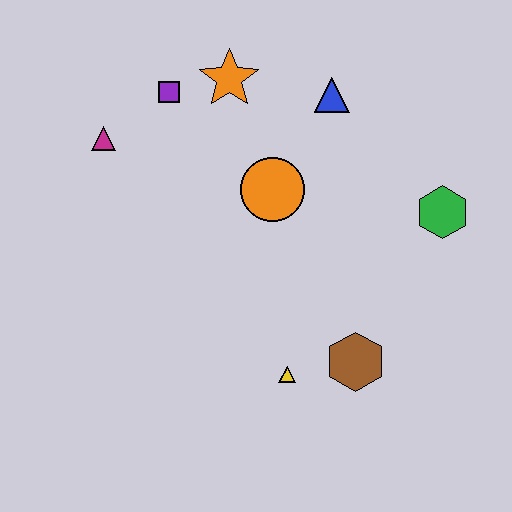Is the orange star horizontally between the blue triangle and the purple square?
Yes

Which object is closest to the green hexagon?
The blue triangle is closest to the green hexagon.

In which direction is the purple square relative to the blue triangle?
The purple square is to the left of the blue triangle.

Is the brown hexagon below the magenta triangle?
Yes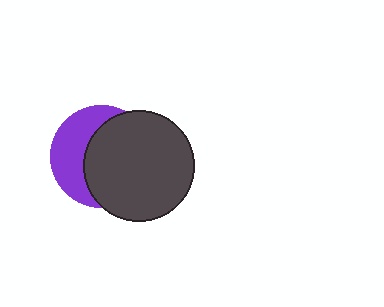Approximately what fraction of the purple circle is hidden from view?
Roughly 60% of the purple circle is hidden behind the dark gray circle.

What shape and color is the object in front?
The object in front is a dark gray circle.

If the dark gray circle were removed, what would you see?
You would see the complete purple circle.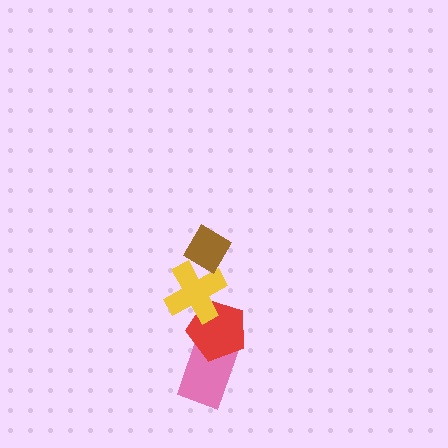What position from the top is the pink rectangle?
The pink rectangle is 4th from the top.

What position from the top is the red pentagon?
The red pentagon is 3rd from the top.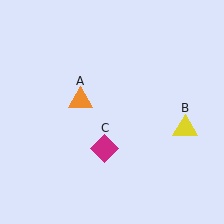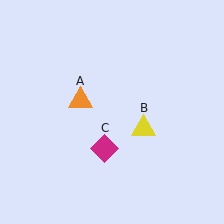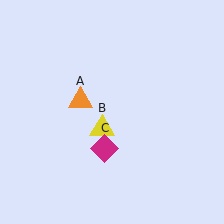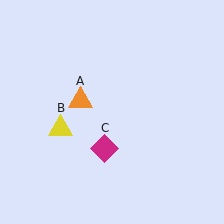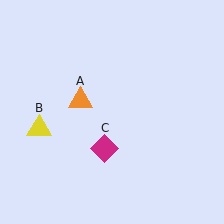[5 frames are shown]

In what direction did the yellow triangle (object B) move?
The yellow triangle (object B) moved left.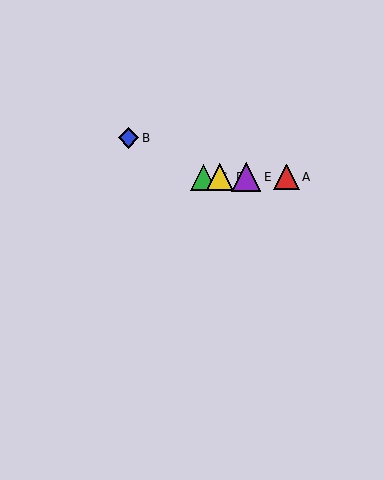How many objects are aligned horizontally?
4 objects (A, C, D, E) are aligned horizontally.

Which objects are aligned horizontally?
Objects A, C, D, E are aligned horizontally.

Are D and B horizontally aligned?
No, D is at y≈177 and B is at y≈138.